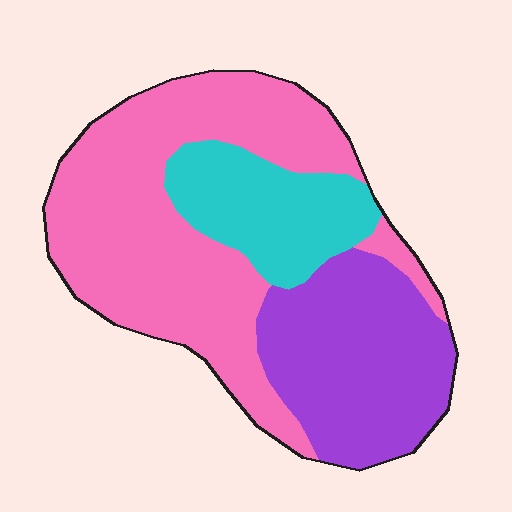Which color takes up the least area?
Cyan, at roughly 20%.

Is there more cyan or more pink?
Pink.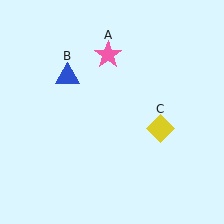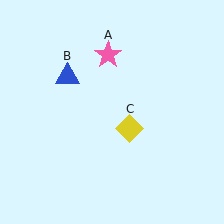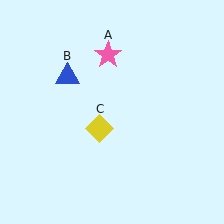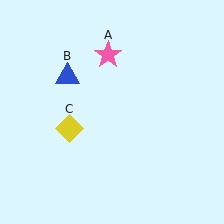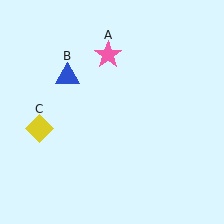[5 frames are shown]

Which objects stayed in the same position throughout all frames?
Pink star (object A) and blue triangle (object B) remained stationary.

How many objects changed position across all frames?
1 object changed position: yellow diamond (object C).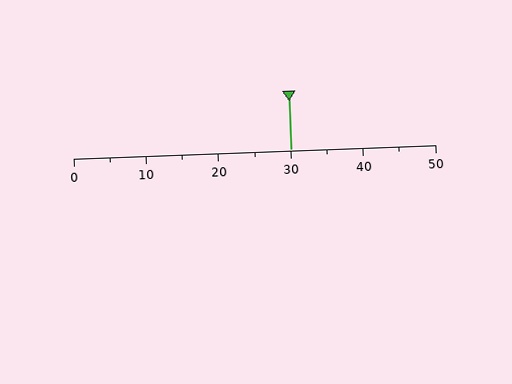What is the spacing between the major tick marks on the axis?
The major ticks are spaced 10 apart.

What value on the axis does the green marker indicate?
The marker indicates approximately 30.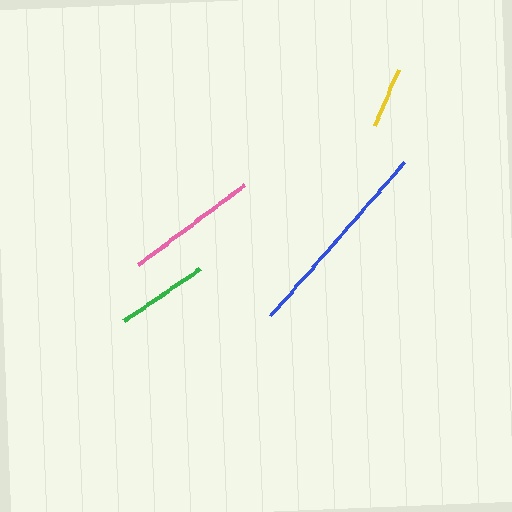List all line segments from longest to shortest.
From longest to shortest: blue, pink, green, yellow.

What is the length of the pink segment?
The pink segment is approximately 132 pixels long.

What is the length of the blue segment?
The blue segment is approximately 204 pixels long.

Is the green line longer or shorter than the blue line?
The blue line is longer than the green line.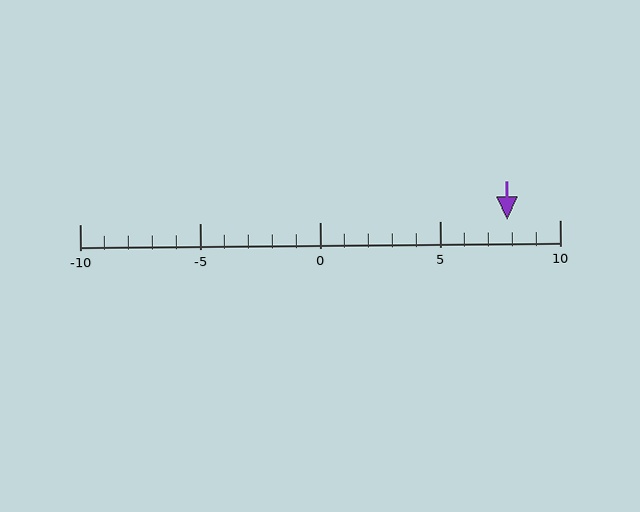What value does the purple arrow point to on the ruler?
The purple arrow points to approximately 8.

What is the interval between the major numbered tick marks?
The major tick marks are spaced 5 units apart.